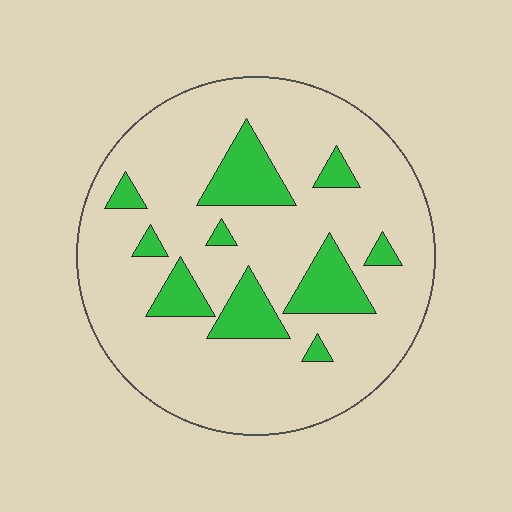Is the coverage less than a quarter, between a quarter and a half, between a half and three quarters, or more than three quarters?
Less than a quarter.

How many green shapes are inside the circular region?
10.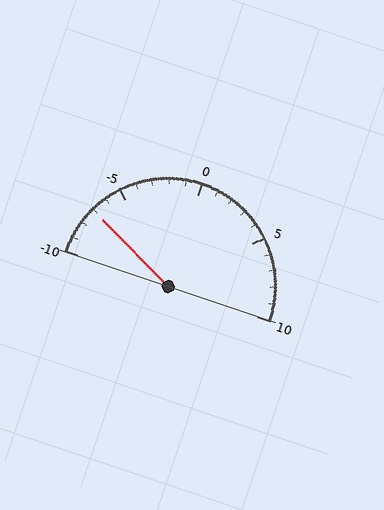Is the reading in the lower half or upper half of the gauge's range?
The reading is in the lower half of the range (-10 to 10).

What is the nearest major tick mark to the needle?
The nearest major tick mark is -5.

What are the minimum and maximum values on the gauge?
The gauge ranges from -10 to 10.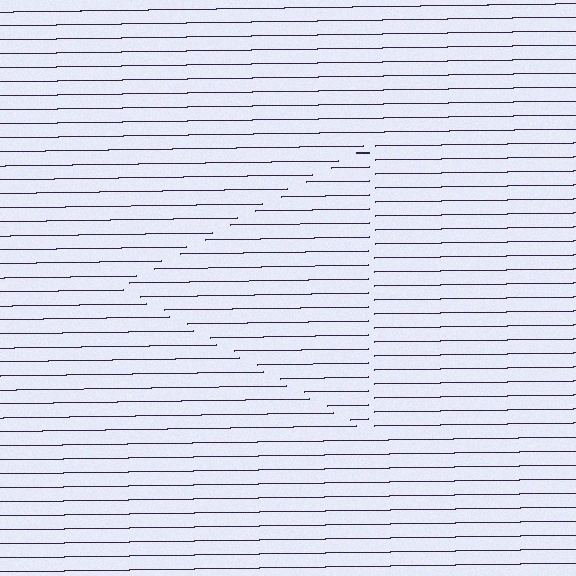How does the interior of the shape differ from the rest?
The interior of the shape contains the same grating, shifted by half a period — the contour is defined by the phase discontinuity where line-ends from the inner and outer gratings abut.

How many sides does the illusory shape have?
3 sides — the line-ends trace a triangle.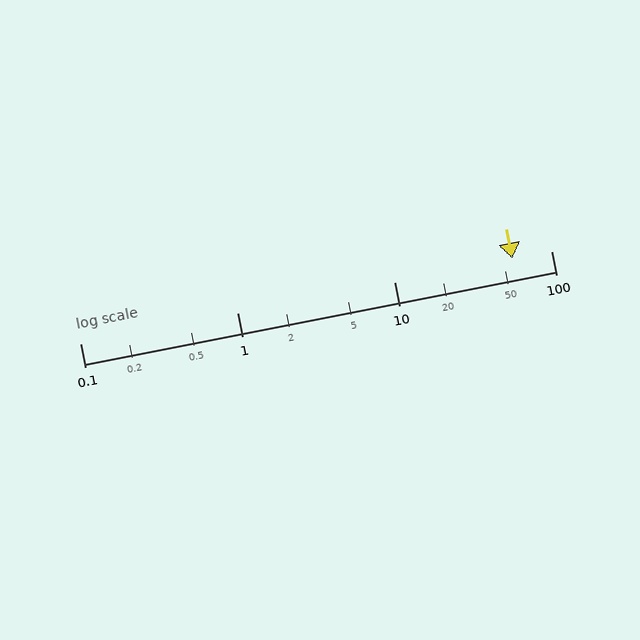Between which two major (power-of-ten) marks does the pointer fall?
The pointer is between 10 and 100.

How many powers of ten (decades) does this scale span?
The scale spans 3 decades, from 0.1 to 100.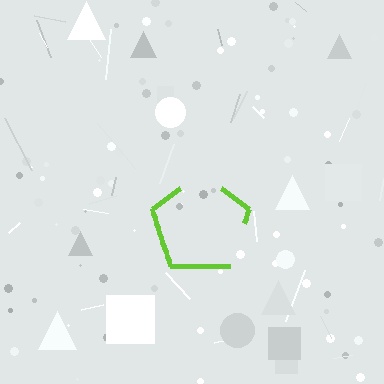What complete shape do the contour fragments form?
The contour fragments form a pentagon.